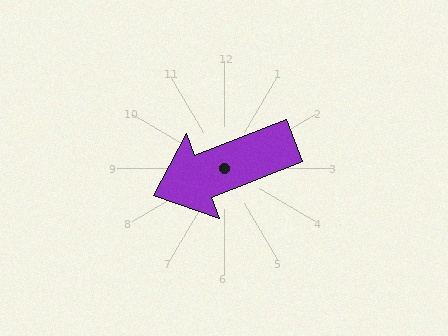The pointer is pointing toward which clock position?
Roughly 8 o'clock.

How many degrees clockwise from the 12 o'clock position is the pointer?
Approximately 249 degrees.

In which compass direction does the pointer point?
West.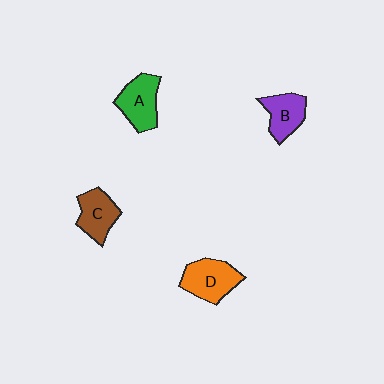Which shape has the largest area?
Shape D (orange).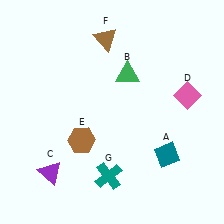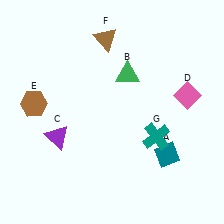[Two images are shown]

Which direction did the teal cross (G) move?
The teal cross (G) moved right.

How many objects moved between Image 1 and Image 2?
3 objects moved between the two images.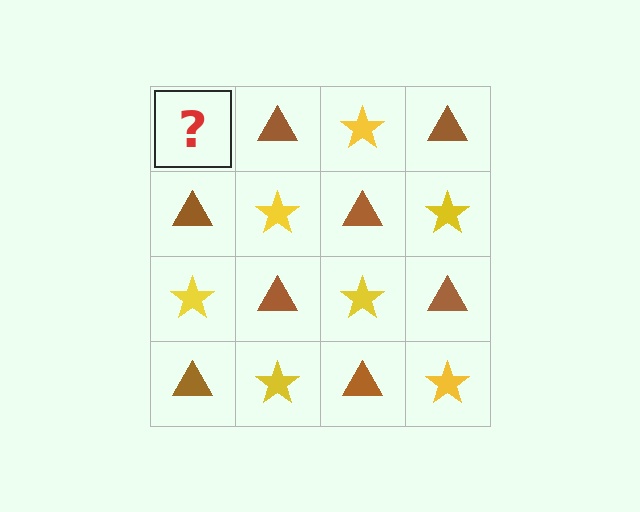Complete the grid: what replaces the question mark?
The question mark should be replaced with a yellow star.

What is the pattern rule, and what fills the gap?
The rule is that it alternates yellow star and brown triangle in a checkerboard pattern. The gap should be filled with a yellow star.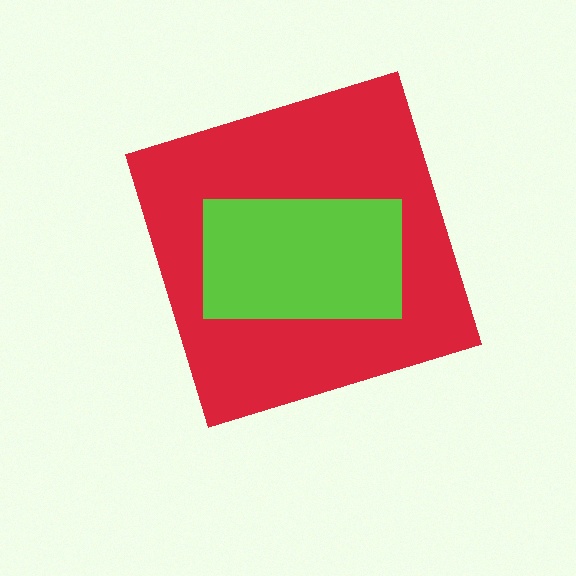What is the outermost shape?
The red diamond.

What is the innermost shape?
The lime rectangle.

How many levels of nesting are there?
2.